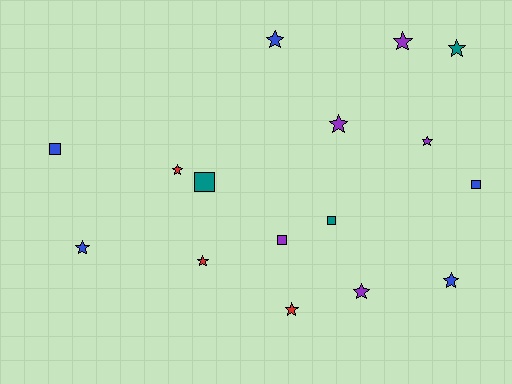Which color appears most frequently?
Blue, with 5 objects.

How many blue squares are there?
There are 2 blue squares.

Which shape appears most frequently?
Star, with 11 objects.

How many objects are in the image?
There are 16 objects.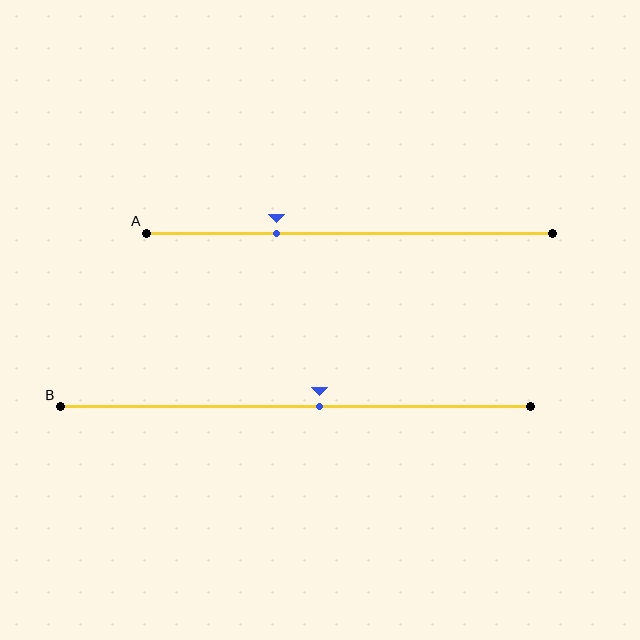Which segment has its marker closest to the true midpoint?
Segment B has its marker closest to the true midpoint.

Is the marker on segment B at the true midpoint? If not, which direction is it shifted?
No, the marker on segment B is shifted to the right by about 5% of the segment length.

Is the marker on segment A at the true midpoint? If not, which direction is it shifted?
No, the marker on segment A is shifted to the left by about 18% of the segment length.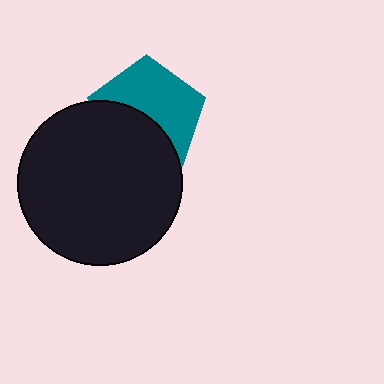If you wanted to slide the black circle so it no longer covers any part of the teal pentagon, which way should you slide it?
Slide it down — that is the most direct way to separate the two shapes.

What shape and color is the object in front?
The object in front is a black circle.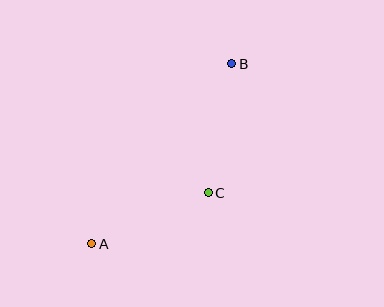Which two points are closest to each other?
Points A and C are closest to each other.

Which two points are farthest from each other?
Points A and B are farthest from each other.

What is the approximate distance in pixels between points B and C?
The distance between B and C is approximately 131 pixels.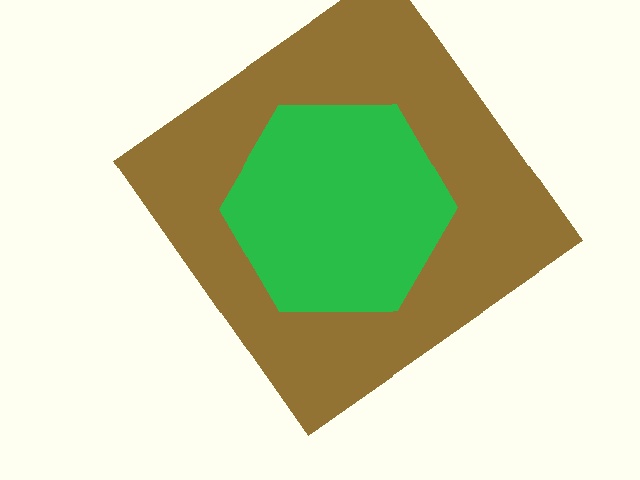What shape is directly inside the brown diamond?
The green hexagon.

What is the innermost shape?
The green hexagon.